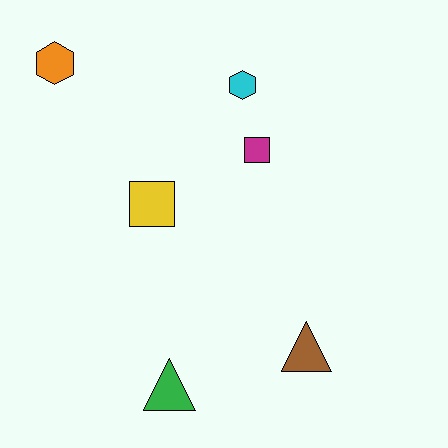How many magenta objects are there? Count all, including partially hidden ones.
There is 1 magenta object.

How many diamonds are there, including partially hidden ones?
There are no diamonds.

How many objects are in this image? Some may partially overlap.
There are 6 objects.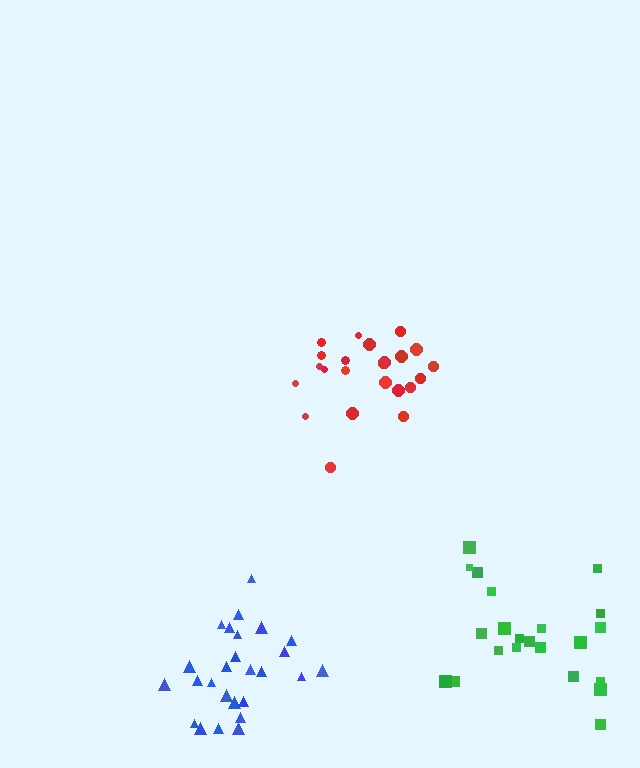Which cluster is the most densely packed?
Red.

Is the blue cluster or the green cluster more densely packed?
Green.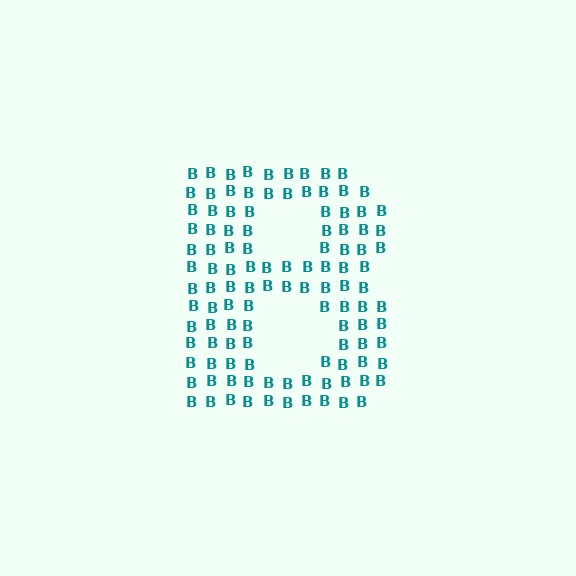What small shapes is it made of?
It is made of small letter B's.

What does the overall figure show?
The overall figure shows the letter B.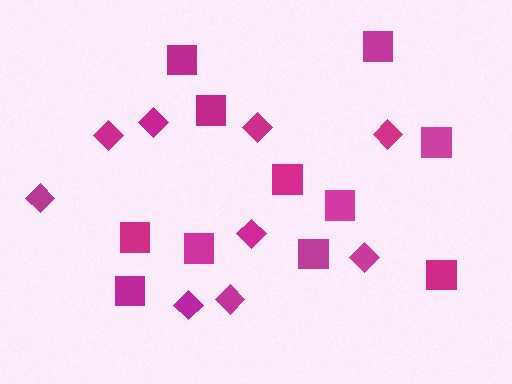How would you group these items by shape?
There are 2 groups: one group of squares (11) and one group of diamonds (9).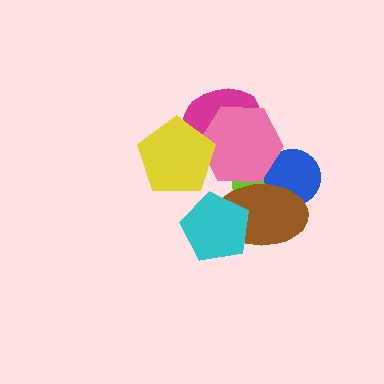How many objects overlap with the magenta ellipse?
2 objects overlap with the magenta ellipse.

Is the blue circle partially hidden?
Yes, it is partially covered by another shape.